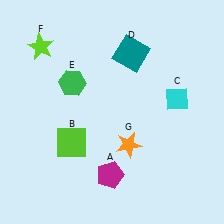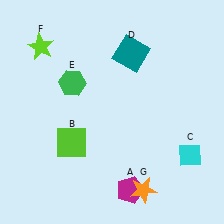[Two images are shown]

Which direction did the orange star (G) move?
The orange star (G) moved down.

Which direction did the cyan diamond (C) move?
The cyan diamond (C) moved down.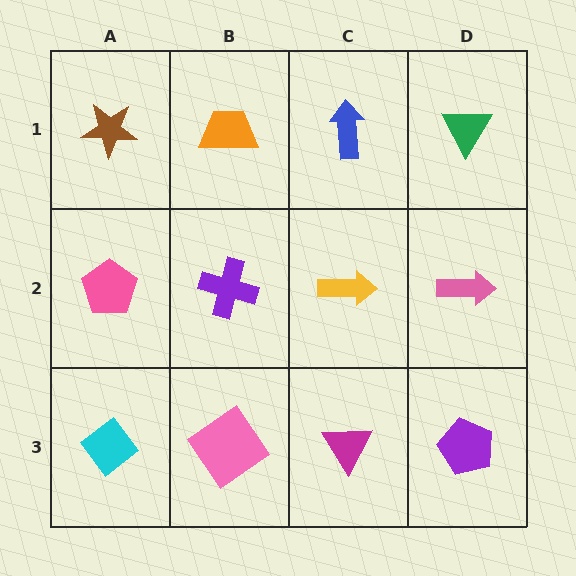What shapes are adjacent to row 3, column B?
A purple cross (row 2, column B), a cyan diamond (row 3, column A), a magenta triangle (row 3, column C).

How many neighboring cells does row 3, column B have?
3.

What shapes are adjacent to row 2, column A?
A brown star (row 1, column A), a cyan diamond (row 3, column A), a purple cross (row 2, column B).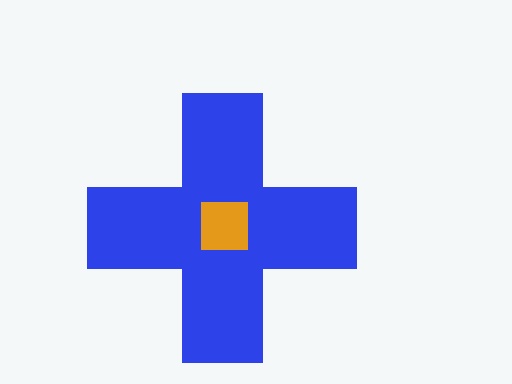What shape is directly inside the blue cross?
The orange square.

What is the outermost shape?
The blue cross.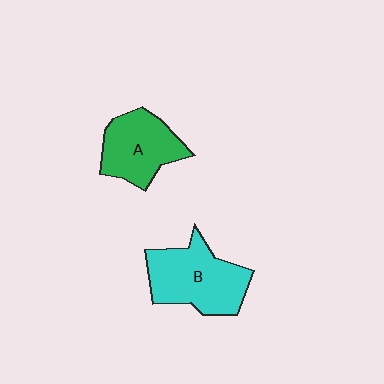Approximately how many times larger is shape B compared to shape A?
Approximately 1.3 times.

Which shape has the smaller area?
Shape A (green).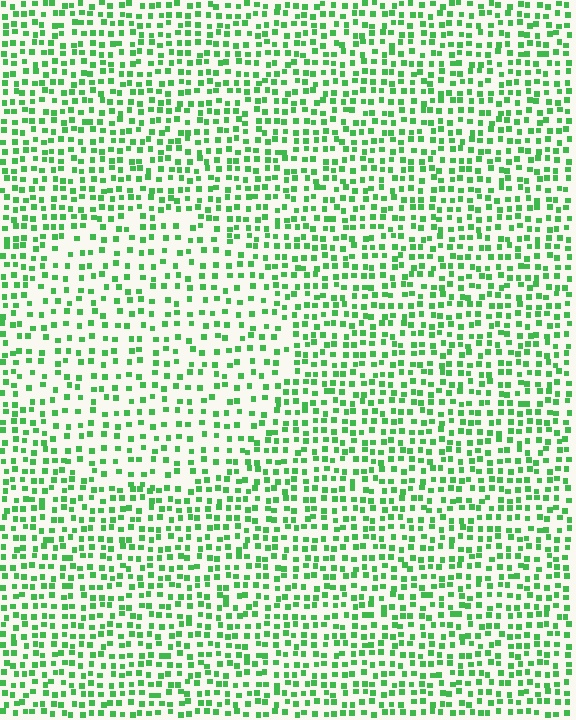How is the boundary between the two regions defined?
The boundary is defined by a change in element density (approximately 1.6x ratio). All elements are the same color, size, and shape.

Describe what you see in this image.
The image contains small green elements arranged at two different densities. A circle-shaped region is visible where the elements are less densely packed than the surrounding area.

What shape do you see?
I see a circle.